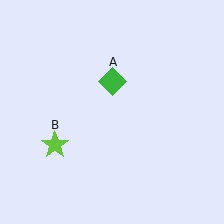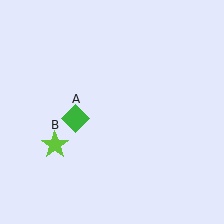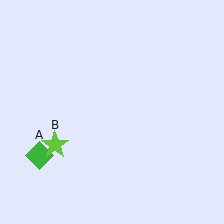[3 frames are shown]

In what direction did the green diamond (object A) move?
The green diamond (object A) moved down and to the left.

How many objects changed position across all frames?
1 object changed position: green diamond (object A).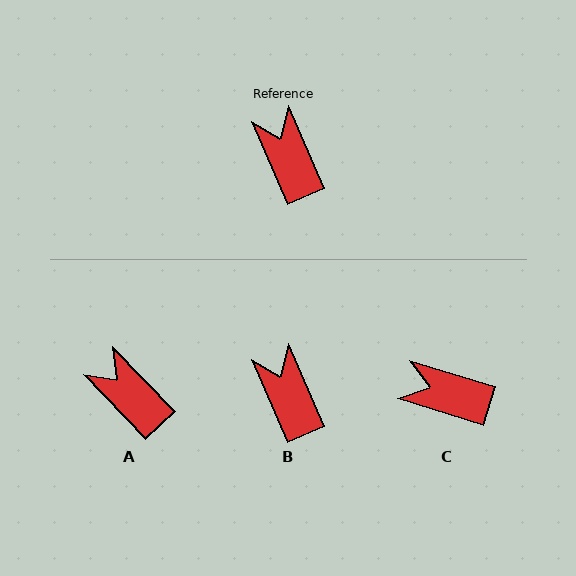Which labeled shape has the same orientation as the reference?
B.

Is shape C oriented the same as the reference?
No, it is off by about 50 degrees.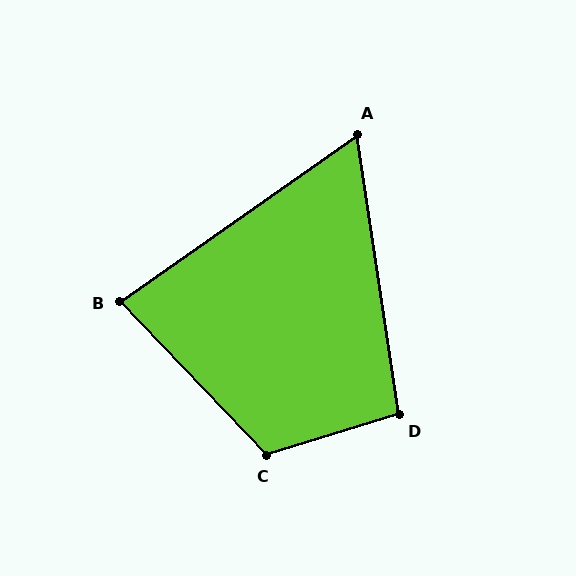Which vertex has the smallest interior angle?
A, at approximately 63 degrees.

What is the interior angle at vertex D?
Approximately 99 degrees (obtuse).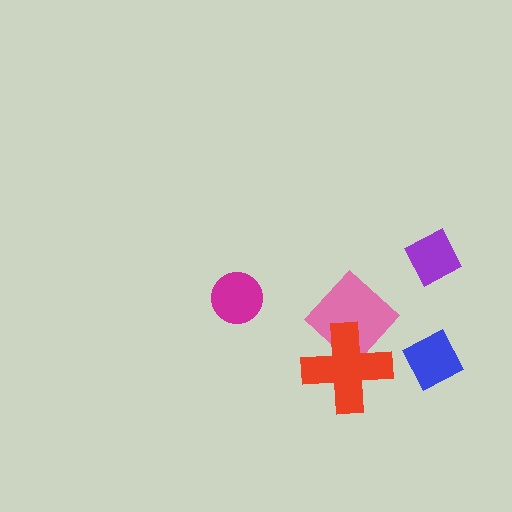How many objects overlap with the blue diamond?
0 objects overlap with the blue diamond.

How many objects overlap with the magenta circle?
0 objects overlap with the magenta circle.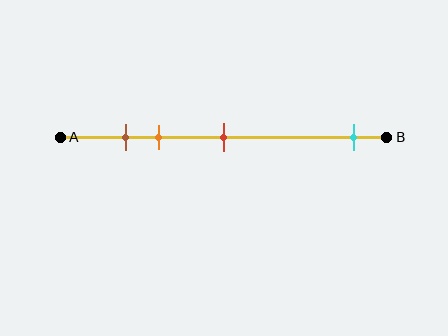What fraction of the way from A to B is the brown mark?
The brown mark is approximately 20% (0.2) of the way from A to B.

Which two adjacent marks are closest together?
The brown and orange marks are the closest adjacent pair.